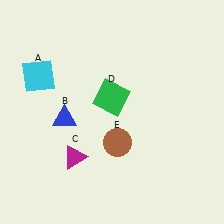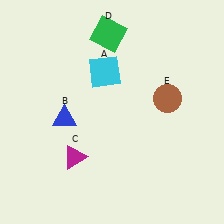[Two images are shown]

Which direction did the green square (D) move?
The green square (D) moved up.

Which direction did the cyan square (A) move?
The cyan square (A) moved right.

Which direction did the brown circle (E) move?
The brown circle (E) moved right.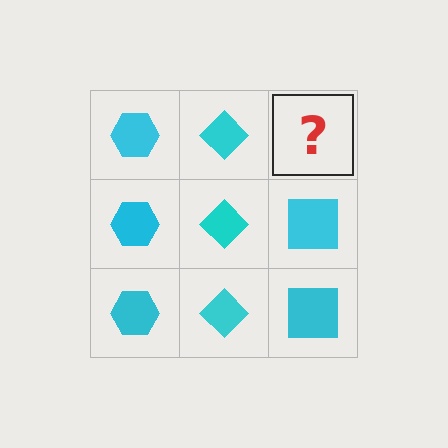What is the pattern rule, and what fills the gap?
The rule is that each column has a consistent shape. The gap should be filled with a cyan square.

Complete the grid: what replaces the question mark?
The question mark should be replaced with a cyan square.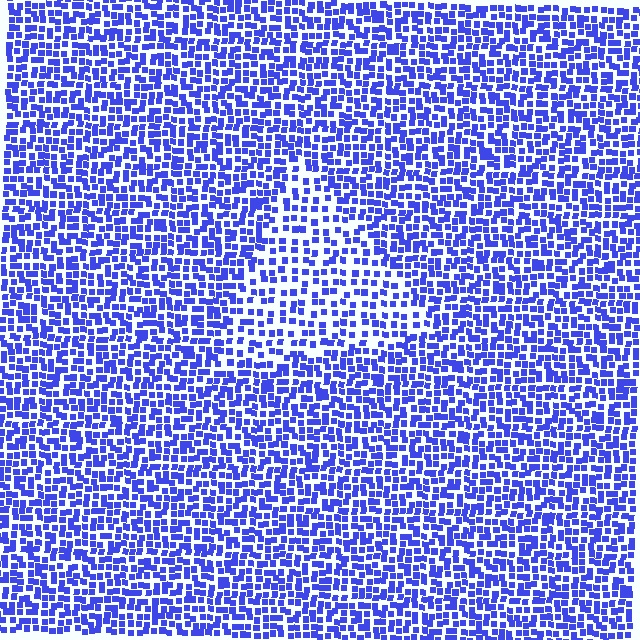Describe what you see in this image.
The image contains small blue elements arranged at two different densities. A triangle-shaped region is visible where the elements are less densely packed than the surrounding area.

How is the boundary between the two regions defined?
The boundary is defined by a change in element density (approximately 1.7x ratio). All elements are the same color, size, and shape.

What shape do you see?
I see a triangle.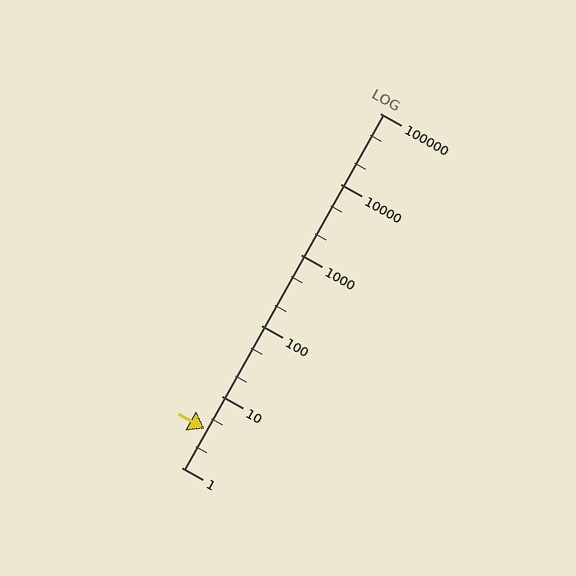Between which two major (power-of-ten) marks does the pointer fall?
The pointer is between 1 and 10.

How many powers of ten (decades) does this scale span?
The scale spans 5 decades, from 1 to 100000.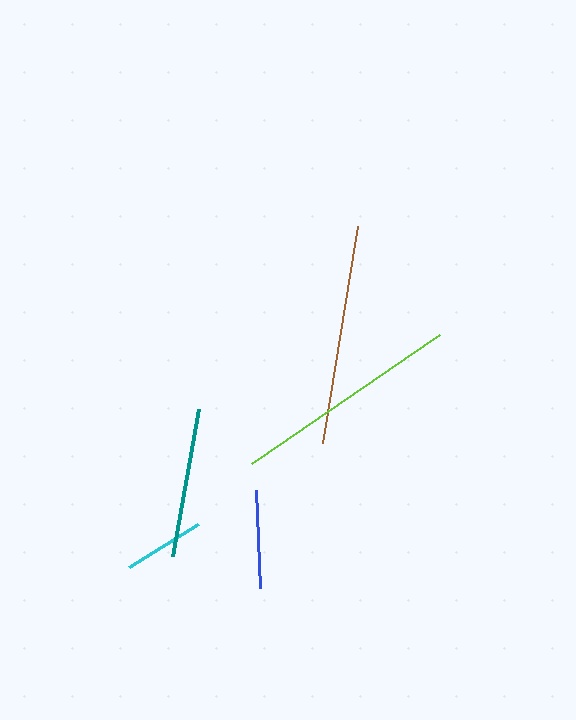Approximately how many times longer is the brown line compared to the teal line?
The brown line is approximately 1.5 times the length of the teal line.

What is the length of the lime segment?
The lime segment is approximately 228 pixels long.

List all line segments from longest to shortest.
From longest to shortest: lime, brown, teal, blue, cyan.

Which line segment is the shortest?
The cyan line is the shortest at approximately 82 pixels.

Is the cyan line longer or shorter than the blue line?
The blue line is longer than the cyan line.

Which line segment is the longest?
The lime line is the longest at approximately 228 pixels.